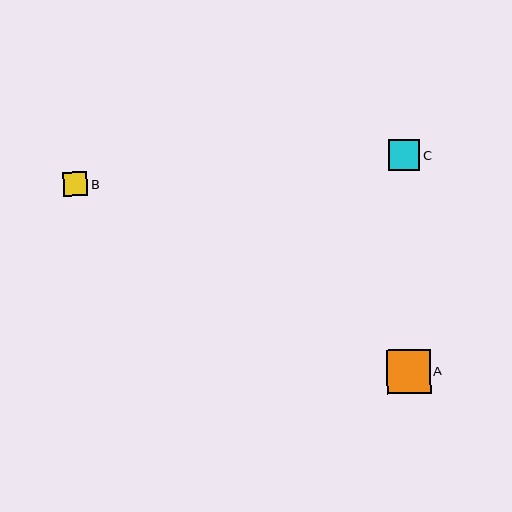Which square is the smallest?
Square B is the smallest with a size of approximately 24 pixels.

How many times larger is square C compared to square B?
Square C is approximately 1.3 times the size of square B.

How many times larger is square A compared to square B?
Square A is approximately 1.8 times the size of square B.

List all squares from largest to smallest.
From largest to smallest: A, C, B.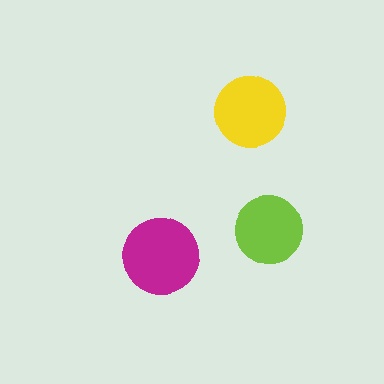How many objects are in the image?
There are 3 objects in the image.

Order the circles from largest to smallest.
the magenta one, the yellow one, the lime one.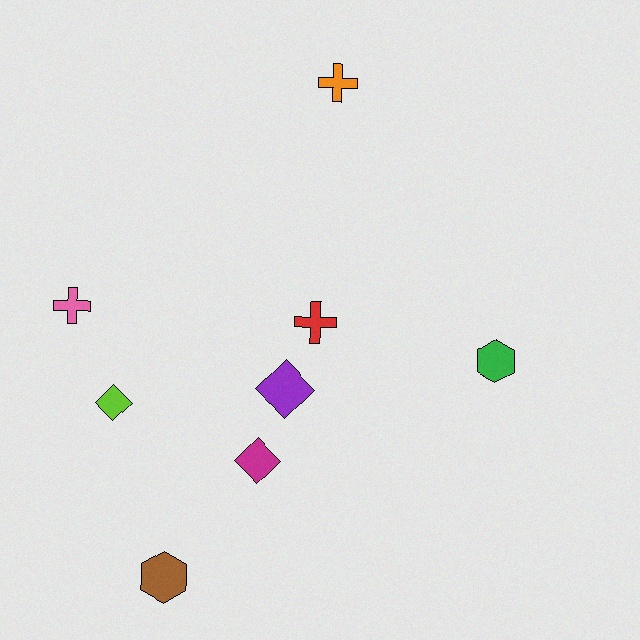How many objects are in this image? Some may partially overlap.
There are 8 objects.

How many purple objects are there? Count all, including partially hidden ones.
There is 1 purple object.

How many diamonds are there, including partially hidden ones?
There are 3 diamonds.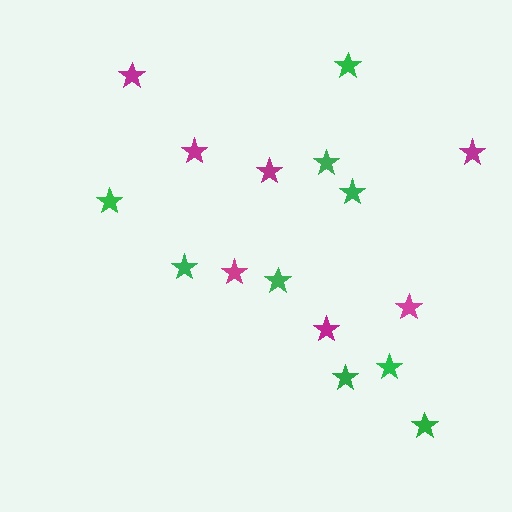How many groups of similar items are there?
There are 2 groups: one group of green stars (9) and one group of magenta stars (7).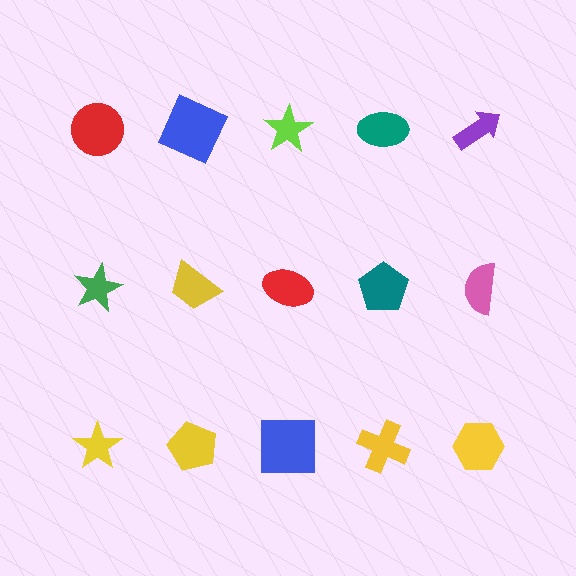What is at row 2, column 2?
A yellow trapezoid.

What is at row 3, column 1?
A yellow star.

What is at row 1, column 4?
A teal ellipse.